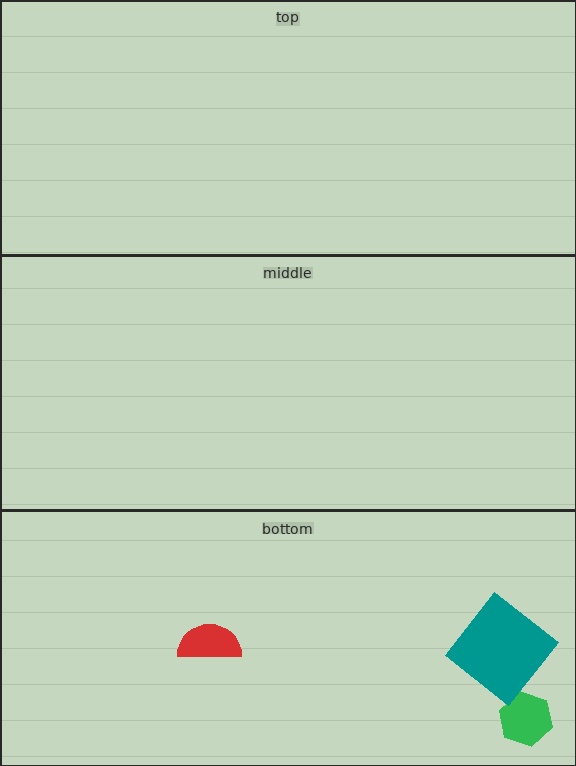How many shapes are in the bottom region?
3.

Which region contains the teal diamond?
The bottom region.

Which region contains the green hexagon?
The bottom region.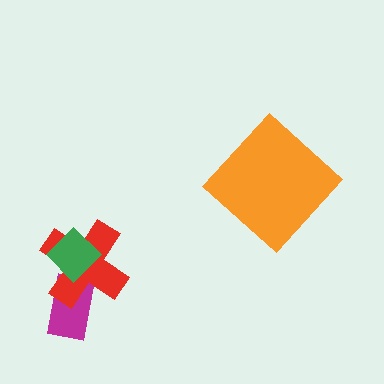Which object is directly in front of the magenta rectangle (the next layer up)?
The red cross is directly in front of the magenta rectangle.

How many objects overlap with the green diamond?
2 objects overlap with the green diamond.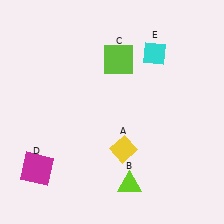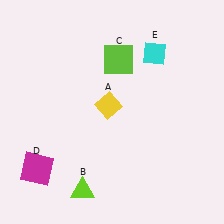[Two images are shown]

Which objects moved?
The objects that moved are: the yellow diamond (A), the lime triangle (B).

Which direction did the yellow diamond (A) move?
The yellow diamond (A) moved up.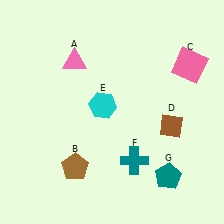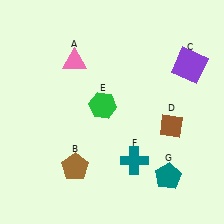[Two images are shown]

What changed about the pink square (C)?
In Image 1, C is pink. In Image 2, it changed to purple.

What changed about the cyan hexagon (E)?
In Image 1, E is cyan. In Image 2, it changed to green.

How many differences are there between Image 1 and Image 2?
There are 2 differences between the two images.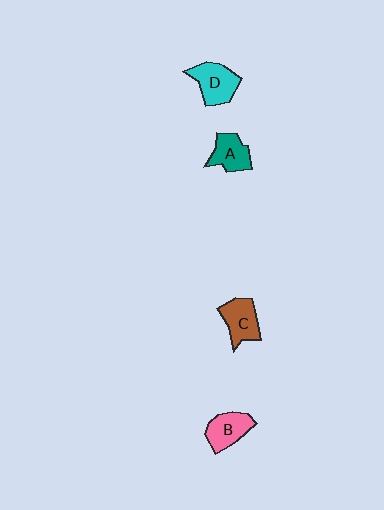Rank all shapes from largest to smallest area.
From largest to smallest: D (cyan), C (brown), B (pink), A (teal).